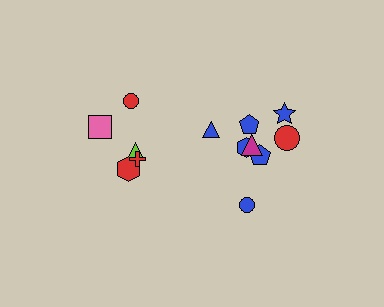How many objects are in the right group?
There are 8 objects.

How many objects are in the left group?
There are 5 objects.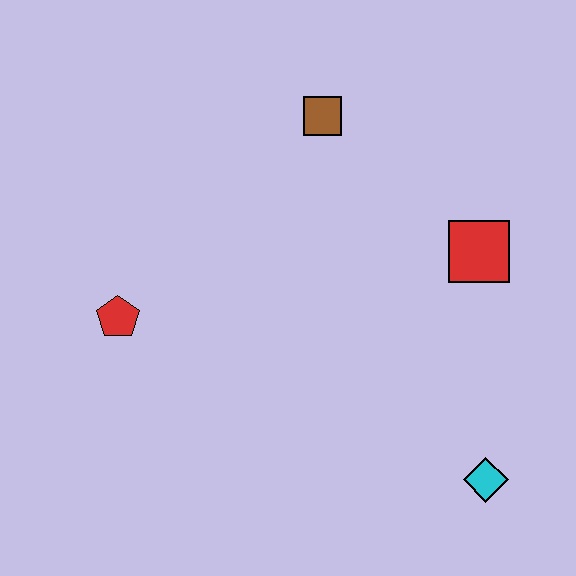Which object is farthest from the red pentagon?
The cyan diamond is farthest from the red pentagon.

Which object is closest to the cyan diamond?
The red square is closest to the cyan diamond.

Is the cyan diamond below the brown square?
Yes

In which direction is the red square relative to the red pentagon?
The red square is to the right of the red pentagon.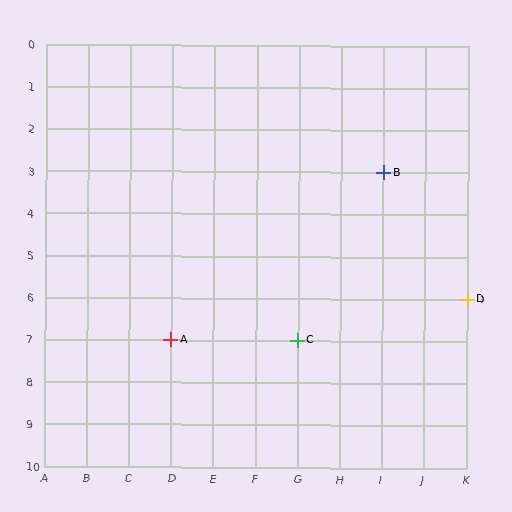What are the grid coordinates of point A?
Point A is at grid coordinates (D, 7).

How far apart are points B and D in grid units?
Points B and D are 2 columns and 3 rows apart (about 3.6 grid units diagonally).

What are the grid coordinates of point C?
Point C is at grid coordinates (G, 7).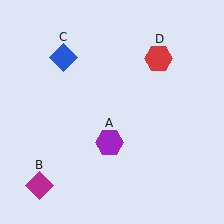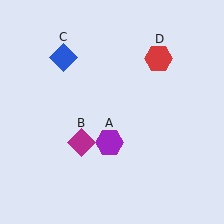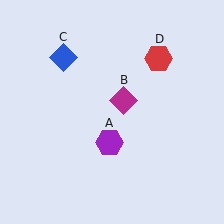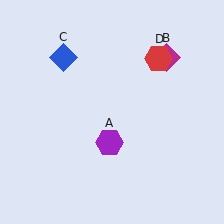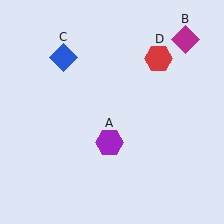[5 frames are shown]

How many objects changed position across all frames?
1 object changed position: magenta diamond (object B).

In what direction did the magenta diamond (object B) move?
The magenta diamond (object B) moved up and to the right.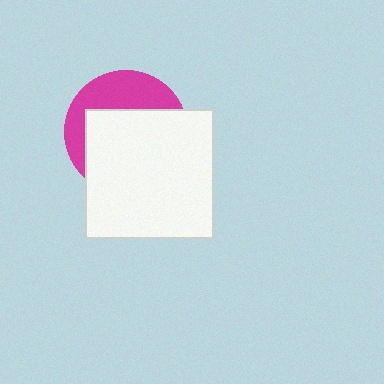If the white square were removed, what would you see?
You would see the complete magenta circle.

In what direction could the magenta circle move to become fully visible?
The magenta circle could move up. That would shift it out from behind the white square entirely.